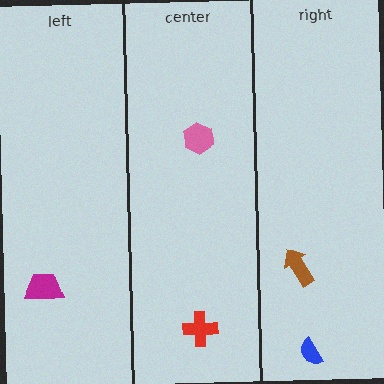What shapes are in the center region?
The pink hexagon, the red cross.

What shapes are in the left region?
The magenta trapezoid.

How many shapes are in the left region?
1.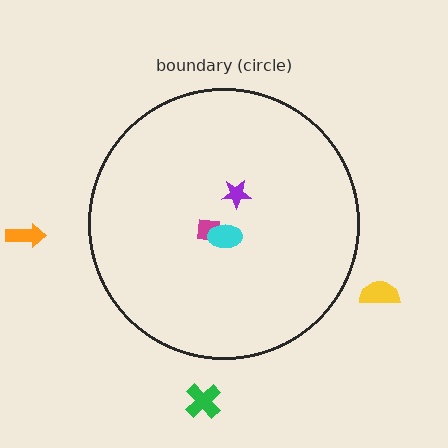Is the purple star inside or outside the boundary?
Inside.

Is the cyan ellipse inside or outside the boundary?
Inside.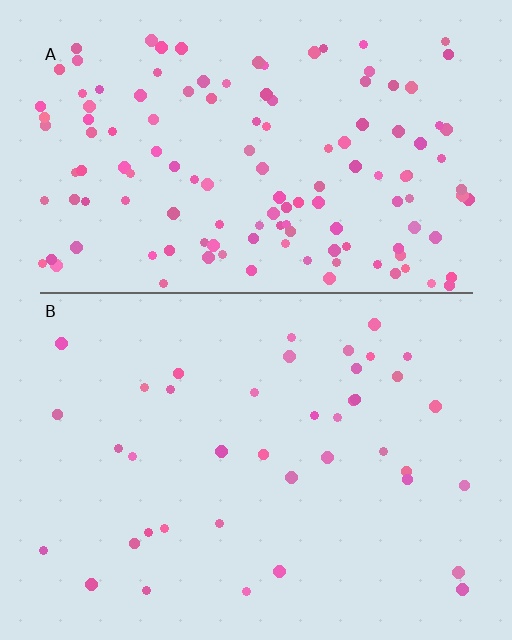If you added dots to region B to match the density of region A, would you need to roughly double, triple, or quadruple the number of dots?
Approximately triple.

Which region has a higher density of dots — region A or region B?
A (the top).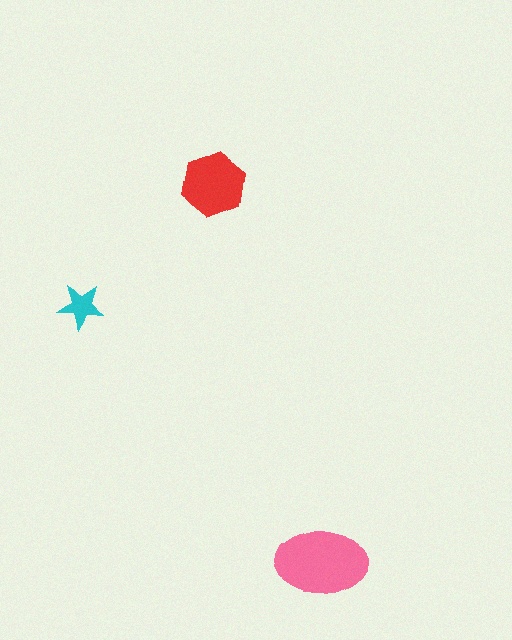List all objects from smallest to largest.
The cyan star, the red hexagon, the pink ellipse.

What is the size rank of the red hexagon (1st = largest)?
2nd.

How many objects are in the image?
There are 3 objects in the image.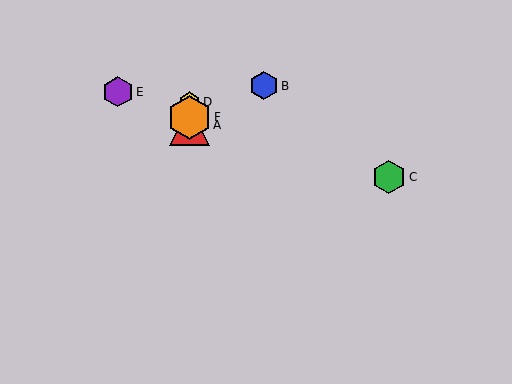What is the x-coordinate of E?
Object E is at x≈118.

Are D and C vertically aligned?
No, D is at x≈190 and C is at x≈389.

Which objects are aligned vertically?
Objects A, D, F are aligned vertically.